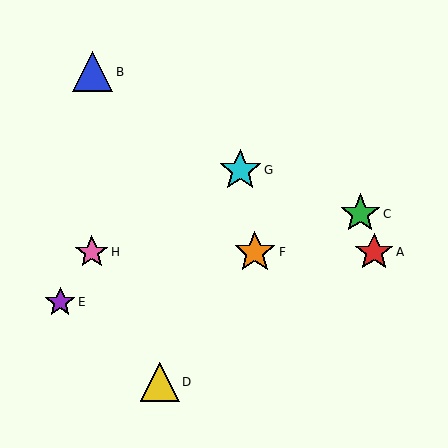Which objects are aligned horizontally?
Objects A, F, H are aligned horizontally.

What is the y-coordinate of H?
Object H is at y≈252.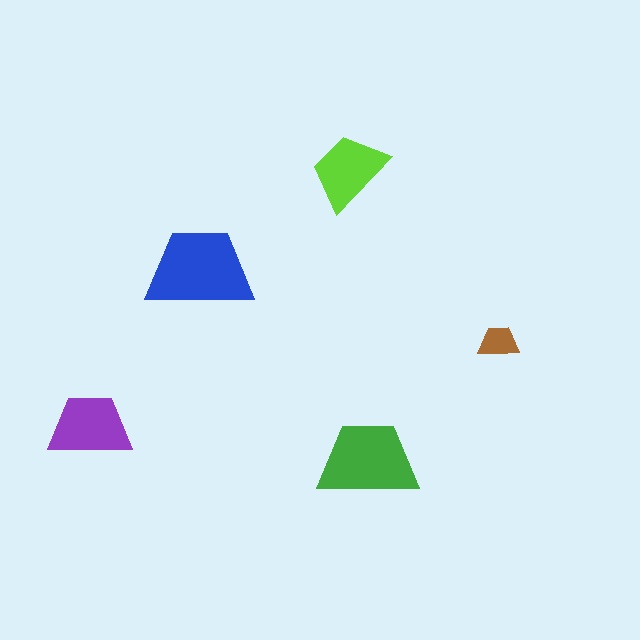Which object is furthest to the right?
The brown trapezoid is rightmost.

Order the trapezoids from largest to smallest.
the blue one, the green one, the purple one, the lime one, the brown one.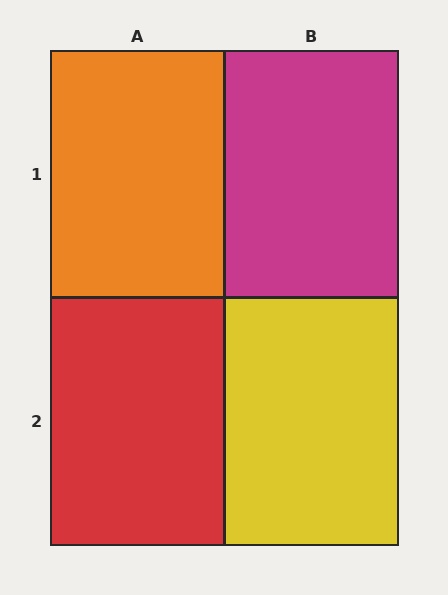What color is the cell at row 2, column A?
Red.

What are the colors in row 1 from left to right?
Orange, magenta.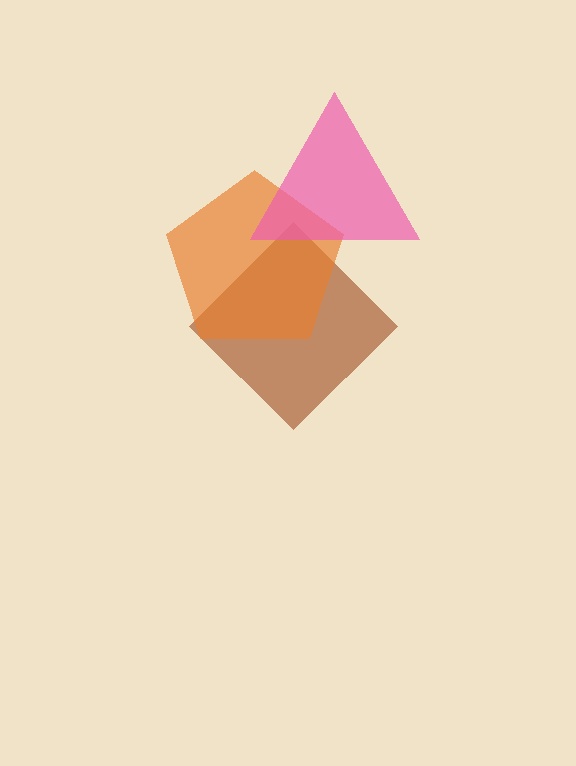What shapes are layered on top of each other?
The layered shapes are: a brown diamond, an orange pentagon, a pink triangle.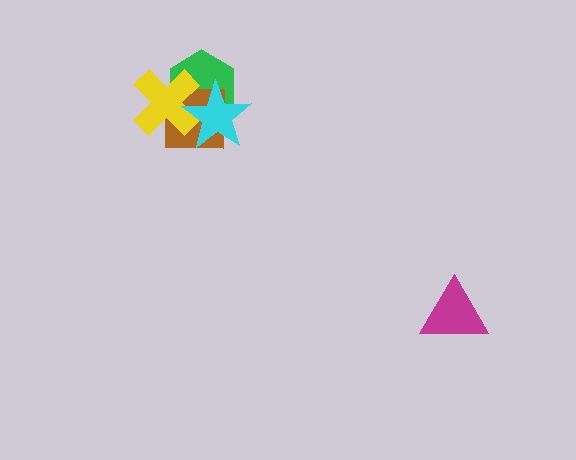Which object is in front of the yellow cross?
The cyan star is in front of the yellow cross.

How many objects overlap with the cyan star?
3 objects overlap with the cyan star.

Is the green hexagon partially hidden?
Yes, it is partially covered by another shape.